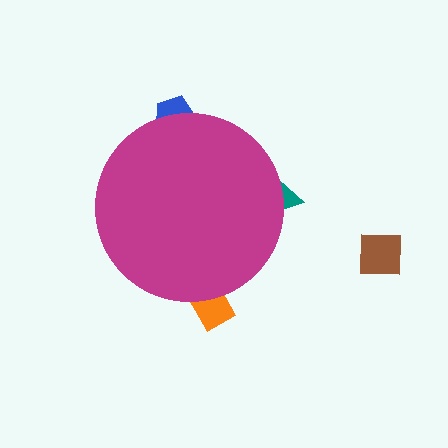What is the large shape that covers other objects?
A magenta circle.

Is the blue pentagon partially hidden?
Yes, the blue pentagon is partially hidden behind the magenta circle.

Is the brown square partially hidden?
No, the brown square is fully visible.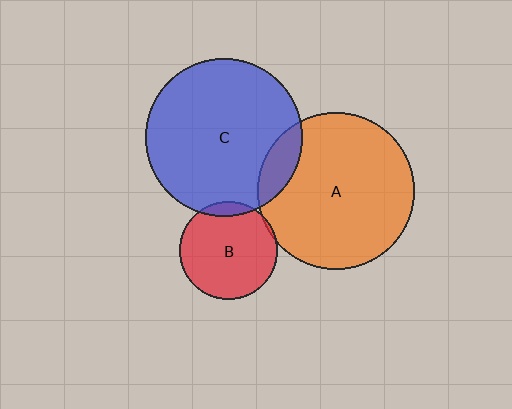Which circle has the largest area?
Circle C (blue).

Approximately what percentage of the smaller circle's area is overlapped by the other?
Approximately 10%.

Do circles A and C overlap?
Yes.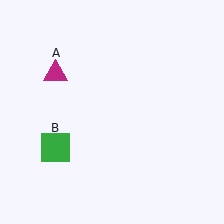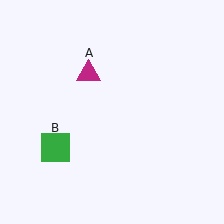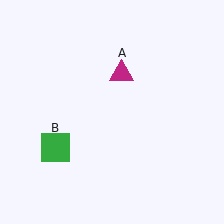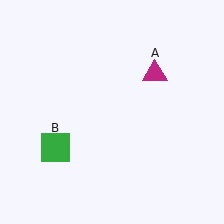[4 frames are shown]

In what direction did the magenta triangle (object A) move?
The magenta triangle (object A) moved right.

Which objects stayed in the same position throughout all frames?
Green square (object B) remained stationary.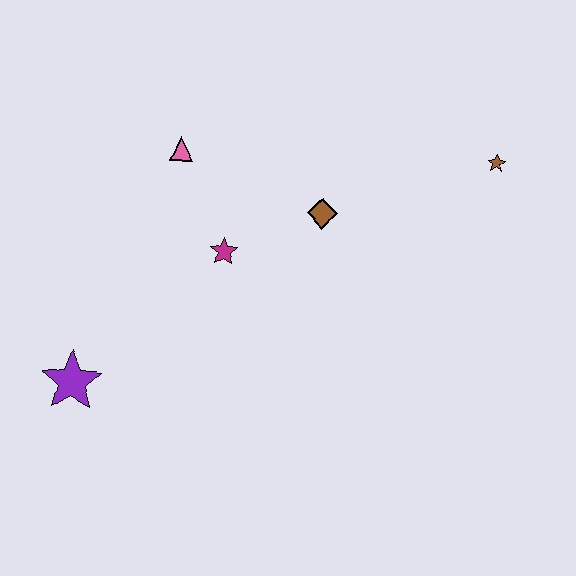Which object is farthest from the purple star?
The brown star is farthest from the purple star.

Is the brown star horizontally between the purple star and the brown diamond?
No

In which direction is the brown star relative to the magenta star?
The brown star is to the right of the magenta star.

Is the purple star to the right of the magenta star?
No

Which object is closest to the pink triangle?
The magenta star is closest to the pink triangle.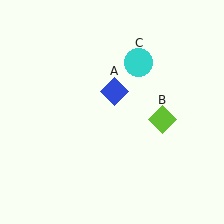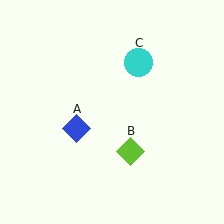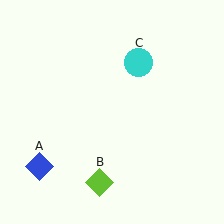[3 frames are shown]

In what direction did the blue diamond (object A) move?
The blue diamond (object A) moved down and to the left.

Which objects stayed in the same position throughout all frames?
Cyan circle (object C) remained stationary.